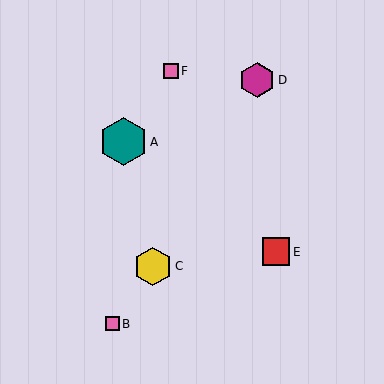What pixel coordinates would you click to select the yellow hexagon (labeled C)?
Click at (153, 266) to select the yellow hexagon C.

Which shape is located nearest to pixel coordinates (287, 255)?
The red square (labeled E) at (276, 252) is nearest to that location.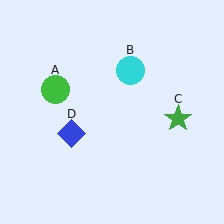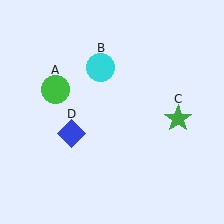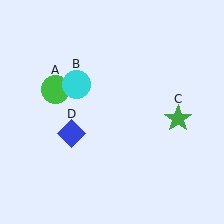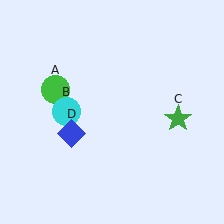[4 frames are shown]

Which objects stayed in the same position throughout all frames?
Green circle (object A) and green star (object C) and blue diamond (object D) remained stationary.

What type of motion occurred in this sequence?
The cyan circle (object B) rotated counterclockwise around the center of the scene.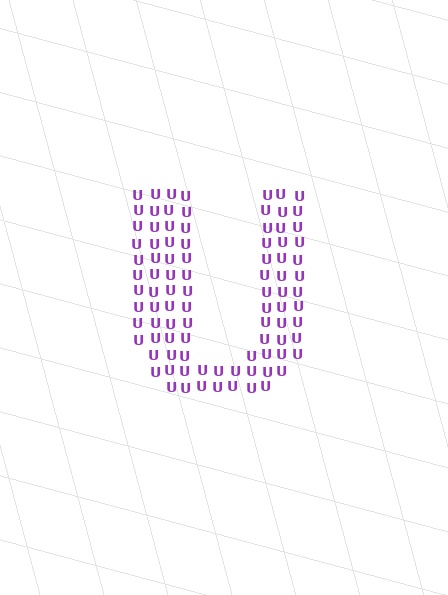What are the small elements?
The small elements are letter U's.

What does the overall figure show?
The overall figure shows the letter U.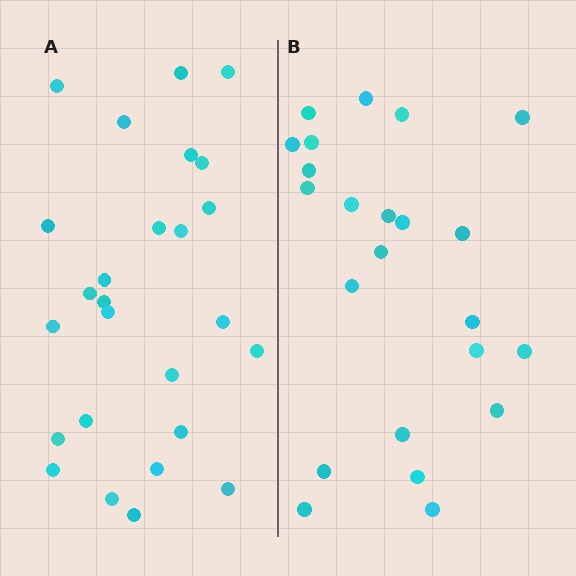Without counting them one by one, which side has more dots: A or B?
Region A (the left region) has more dots.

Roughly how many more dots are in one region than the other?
Region A has just a few more — roughly 2 or 3 more dots than region B.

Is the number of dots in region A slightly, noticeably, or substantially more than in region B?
Region A has only slightly more — the two regions are fairly close. The ratio is roughly 1.1 to 1.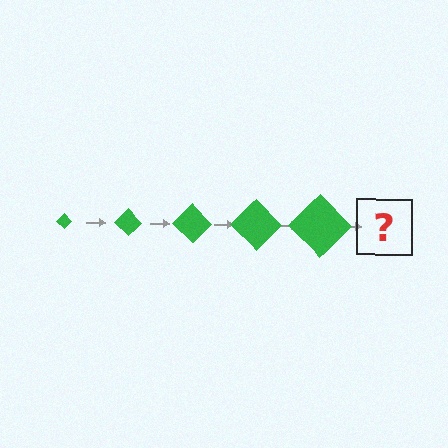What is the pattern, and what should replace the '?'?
The pattern is that the diamond gets progressively larger each step. The '?' should be a green diamond, larger than the previous one.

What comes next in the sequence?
The next element should be a green diamond, larger than the previous one.